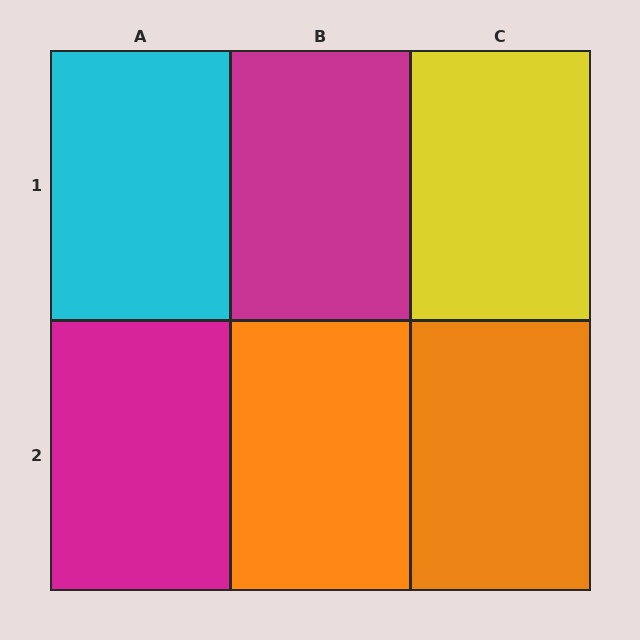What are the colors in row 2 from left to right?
Magenta, orange, orange.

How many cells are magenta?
2 cells are magenta.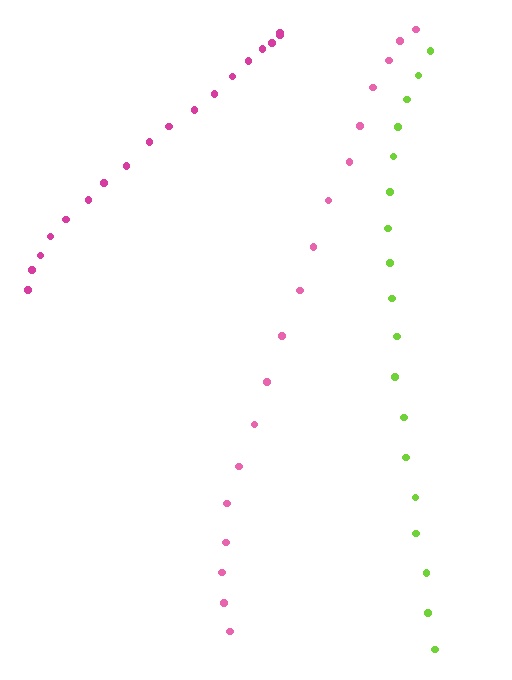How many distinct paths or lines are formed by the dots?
There are 3 distinct paths.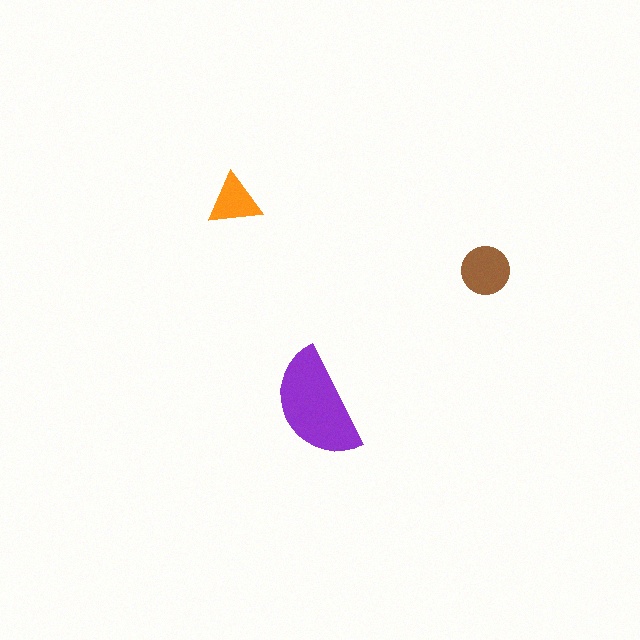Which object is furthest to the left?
The orange triangle is leftmost.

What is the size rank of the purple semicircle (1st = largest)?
1st.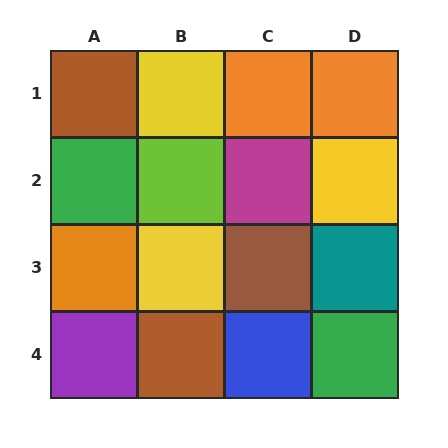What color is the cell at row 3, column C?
Brown.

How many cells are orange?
3 cells are orange.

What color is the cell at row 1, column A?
Brown.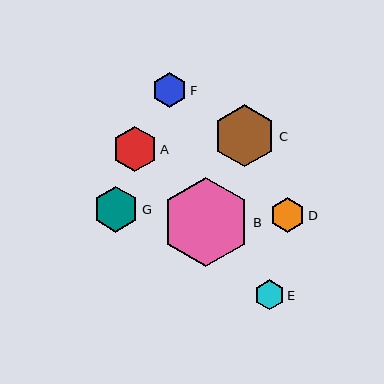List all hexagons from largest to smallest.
From largest to smallest: B, C, G, A, D, F, E.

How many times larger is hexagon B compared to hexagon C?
Hexagon B is approximately 1.4 times the size of hexagon C.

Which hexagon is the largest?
Hexagon B is the largest with a size of approximately 89 pixels.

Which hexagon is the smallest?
Hexagon E is the smallest with a size of approximately 30 pixels.